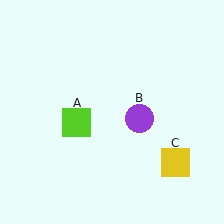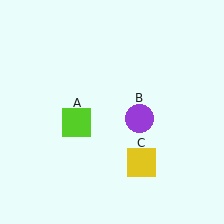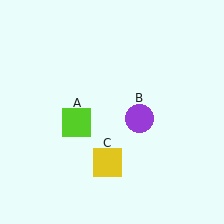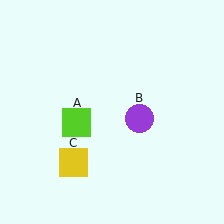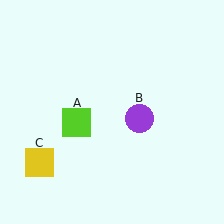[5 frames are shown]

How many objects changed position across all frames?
1 object changed position: yellow square (object C).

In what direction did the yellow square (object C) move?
The yellow square (object C) moved left.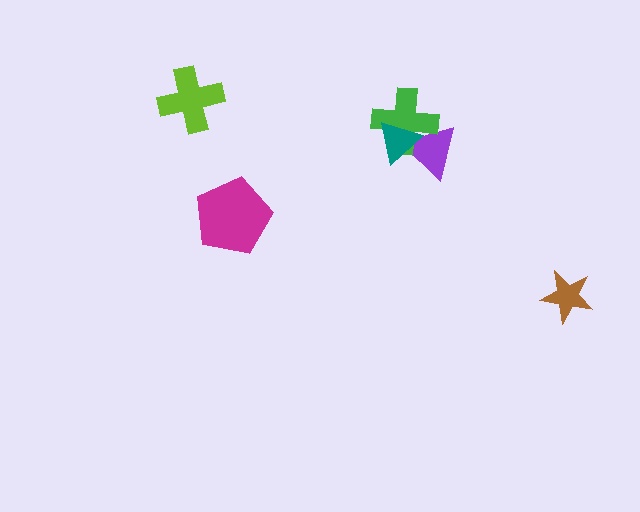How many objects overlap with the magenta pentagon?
0 objects overlap with the magenta pentagon.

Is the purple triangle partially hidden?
Yes, it is partially covered by another shape.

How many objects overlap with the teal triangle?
2 objects overlap with the teal triangle.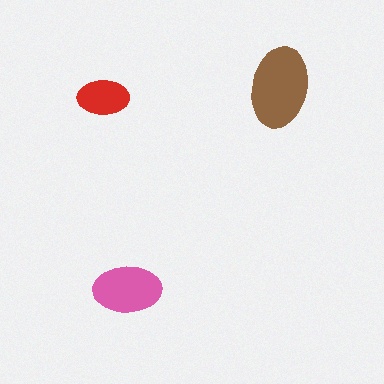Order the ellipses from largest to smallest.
the brown one, the pink one, the red one.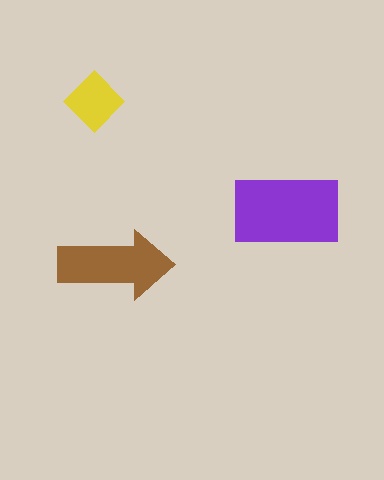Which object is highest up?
The yellow diamond is topmost.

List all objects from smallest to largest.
The yellow diamond, the brown arrow, the purple rectangle.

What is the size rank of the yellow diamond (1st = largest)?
3rd.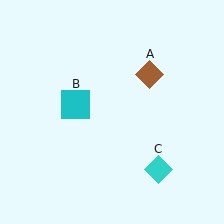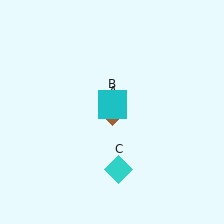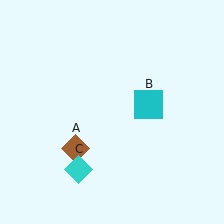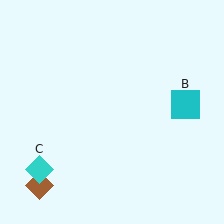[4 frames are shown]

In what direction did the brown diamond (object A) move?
The brown diamond (object A) moved down and to the left.